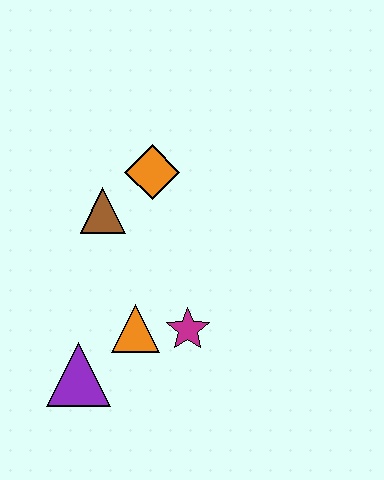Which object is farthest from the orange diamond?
The purple triangle is farthest from the orange diamond.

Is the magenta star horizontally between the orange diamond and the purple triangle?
No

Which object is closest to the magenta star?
The orange triangle is closest to the magenta star.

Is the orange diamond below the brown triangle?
No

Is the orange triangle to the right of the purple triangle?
Yes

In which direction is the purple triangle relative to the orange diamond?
The purple triangle is below the orange diamond.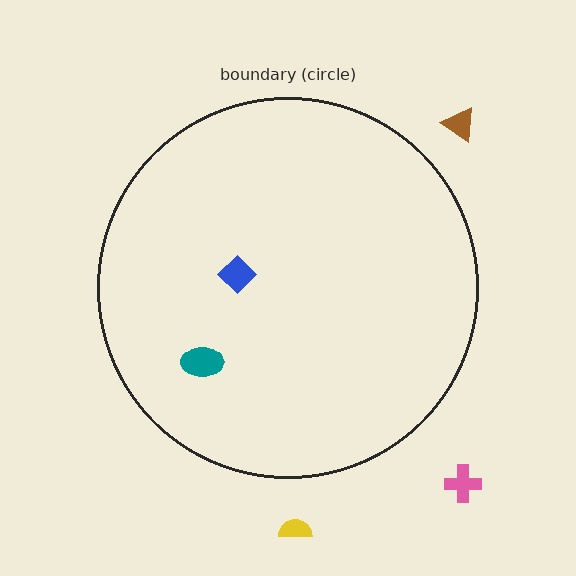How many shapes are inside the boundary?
2 inside, 3 outside.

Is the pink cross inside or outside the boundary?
Outside.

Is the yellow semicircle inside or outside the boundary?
Outside.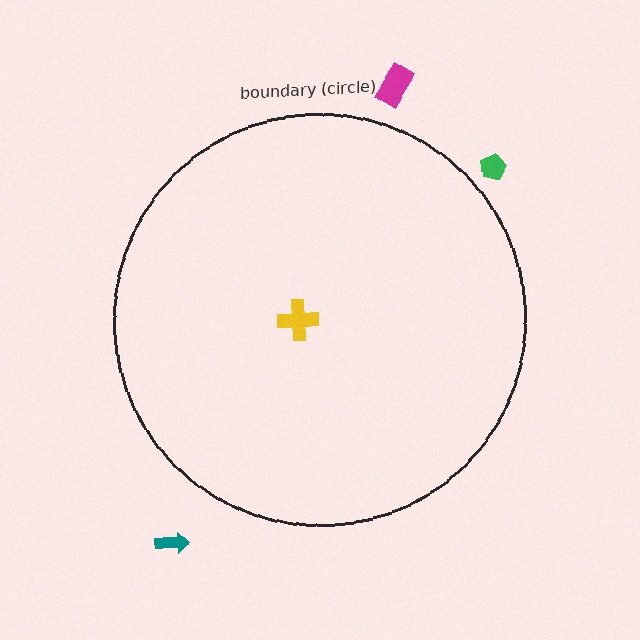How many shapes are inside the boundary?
1 inside, 3 outside.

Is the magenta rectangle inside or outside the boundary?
Outside.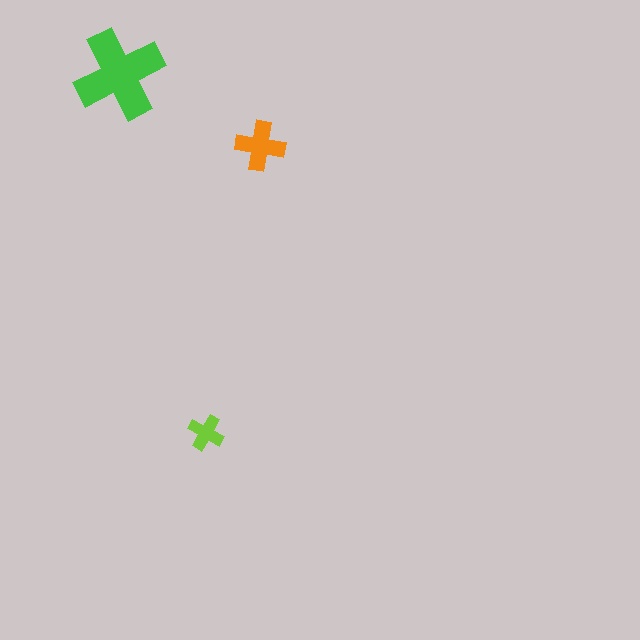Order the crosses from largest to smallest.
the green one, the orange one, the lime one.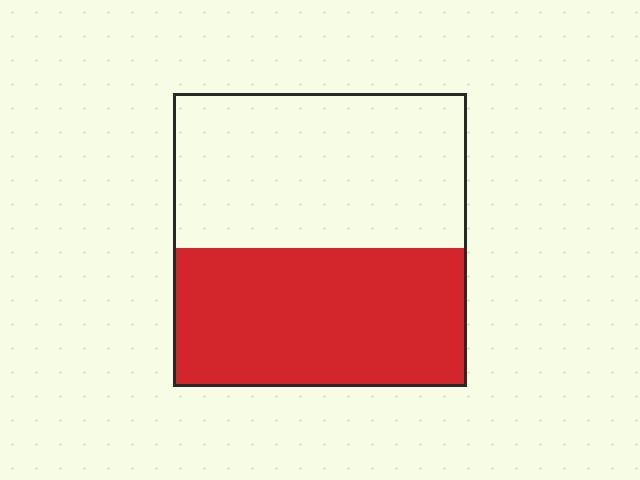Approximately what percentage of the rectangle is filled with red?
Approximately 45%.